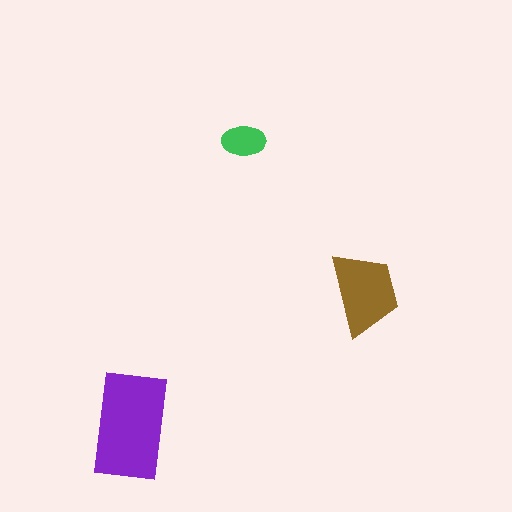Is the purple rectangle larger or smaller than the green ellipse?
Larger.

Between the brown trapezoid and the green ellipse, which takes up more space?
The brown trapezoid.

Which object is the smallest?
The green ellipse.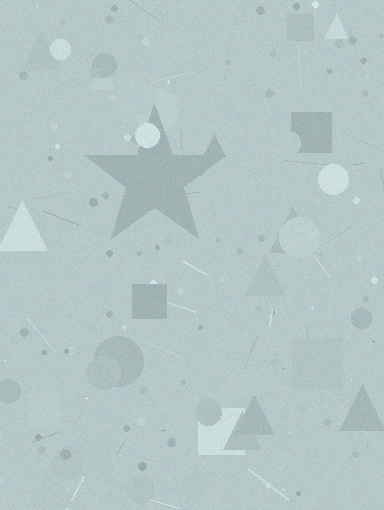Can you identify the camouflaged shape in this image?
The camouflaged shape is a star.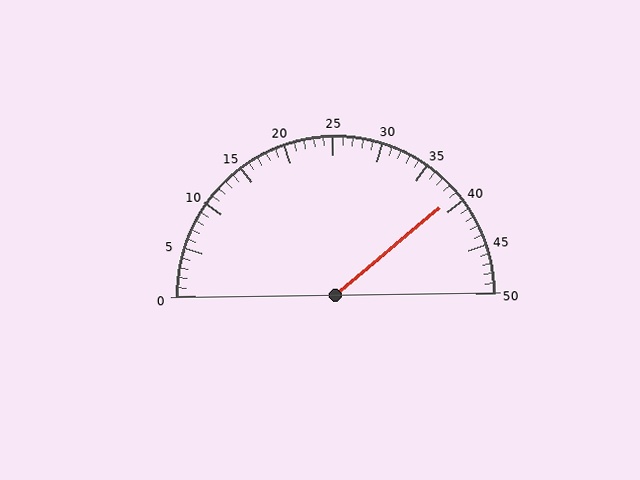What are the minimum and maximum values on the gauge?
The gauge ranges from 0 to 50.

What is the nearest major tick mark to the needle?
The nearest major tick mark is 40.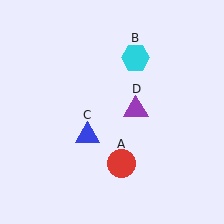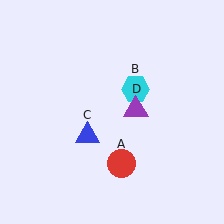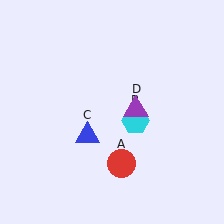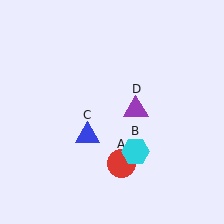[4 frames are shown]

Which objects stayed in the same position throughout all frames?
Red circle (object A) and blue triangle (object C) and purple triangle (object D) remained stationary.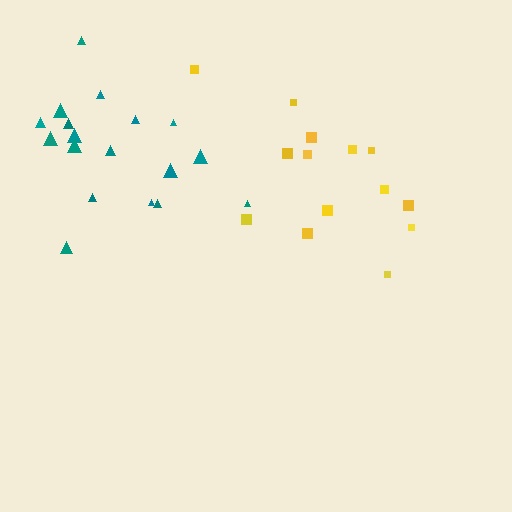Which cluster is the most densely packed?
Yellow.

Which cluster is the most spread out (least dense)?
Teal.